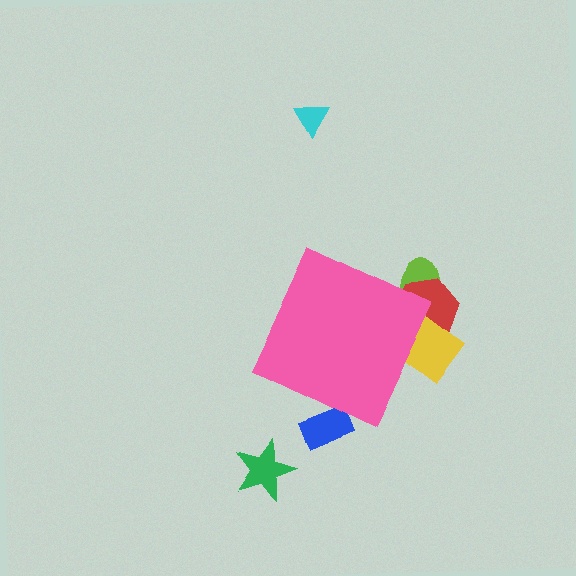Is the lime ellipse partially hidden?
Yes, the lime ellipse is partially hidden behind the pink diamond.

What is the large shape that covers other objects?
A pink diamond.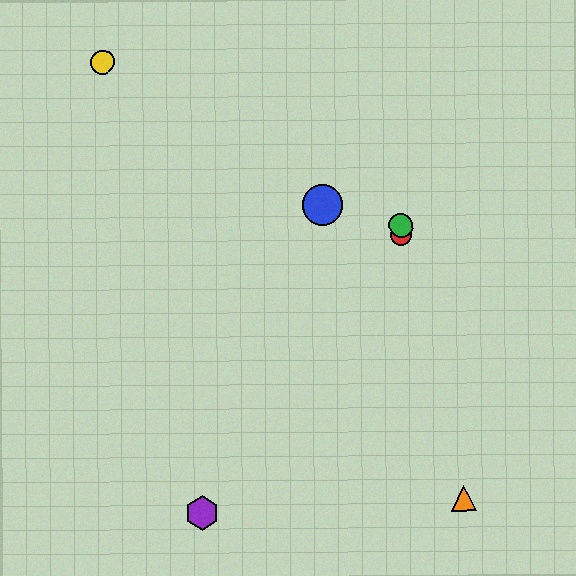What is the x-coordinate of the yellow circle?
The yellow circle is at x≈103.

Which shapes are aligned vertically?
The red circle, the green circle are aligned vertically.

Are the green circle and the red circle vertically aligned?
Yes, both are at x≈401.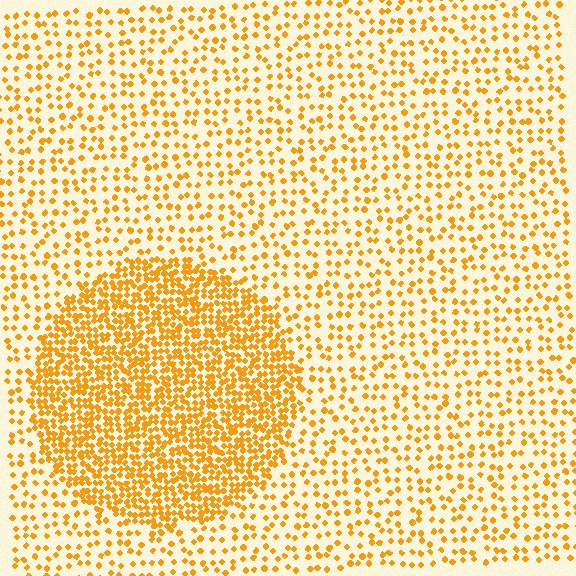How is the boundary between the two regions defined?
The boundary is defined by a change in element density (approximately 2.6x ratio). All elements are the same color, size, and shape.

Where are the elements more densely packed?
The elements are more densely packed inside the circle boundary.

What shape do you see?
I see a circle.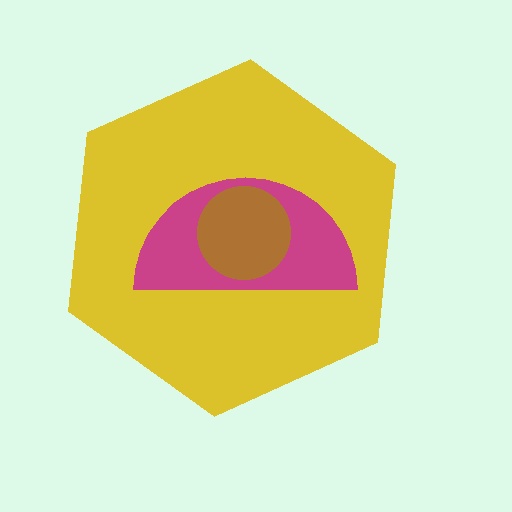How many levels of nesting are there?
3.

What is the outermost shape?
The yellow hexagon.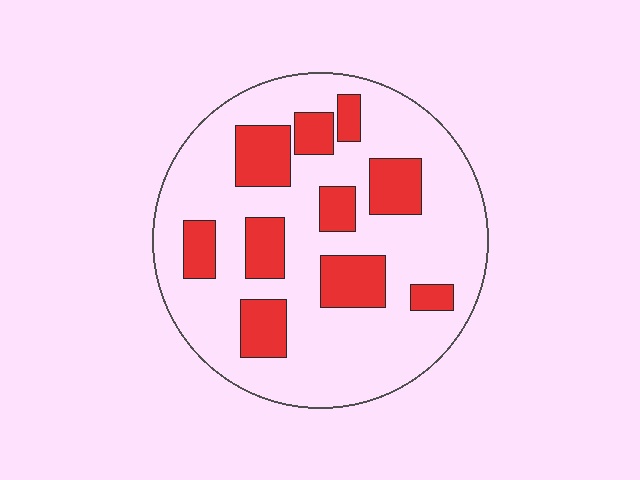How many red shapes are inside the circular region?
10.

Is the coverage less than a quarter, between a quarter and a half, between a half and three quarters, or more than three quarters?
Between a quarter and a half.